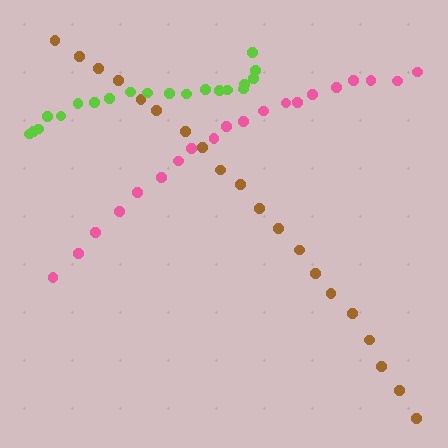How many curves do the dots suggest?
There are 3 distinct paths.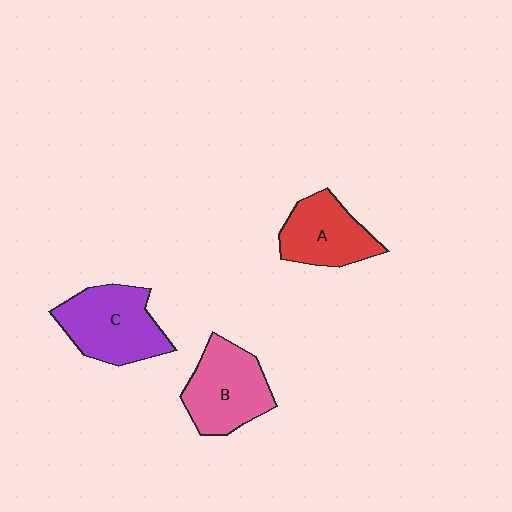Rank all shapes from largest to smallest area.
From largest to smallest: C (purple), B (pink), A (red).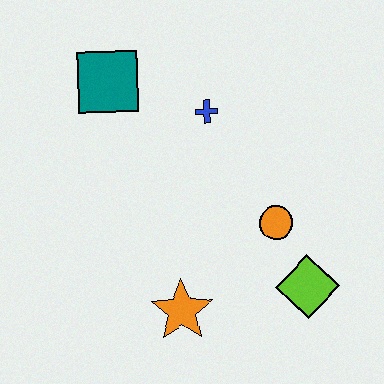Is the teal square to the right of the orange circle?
No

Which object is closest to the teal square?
The blue cross is closest to the teal square.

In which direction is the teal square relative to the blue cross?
The teal square is to the left of the blue cross.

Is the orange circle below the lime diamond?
No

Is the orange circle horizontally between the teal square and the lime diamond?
Yes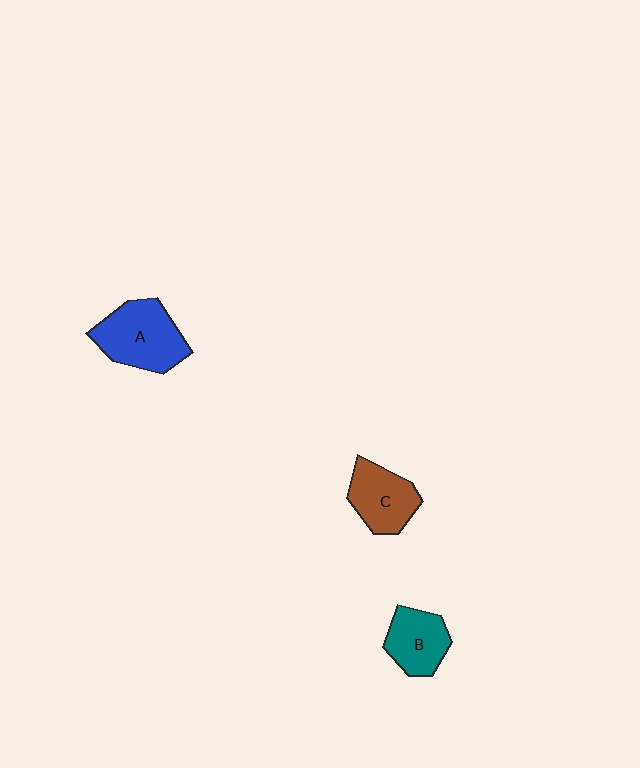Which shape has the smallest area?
Shape B (teal).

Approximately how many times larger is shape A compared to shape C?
Approximately 1.3 times.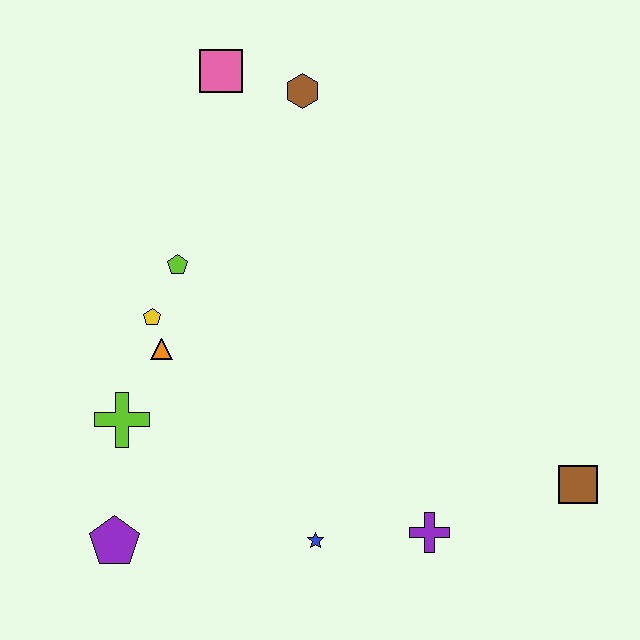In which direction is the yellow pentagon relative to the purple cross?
The yellow pentagon is to the left of the purple cross.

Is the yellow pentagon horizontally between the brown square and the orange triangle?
No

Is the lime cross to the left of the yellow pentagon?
Yes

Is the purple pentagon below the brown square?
Yes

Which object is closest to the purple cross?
The blue star is closest to the purple cross.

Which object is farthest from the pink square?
The brown square is farthest from the pink square.